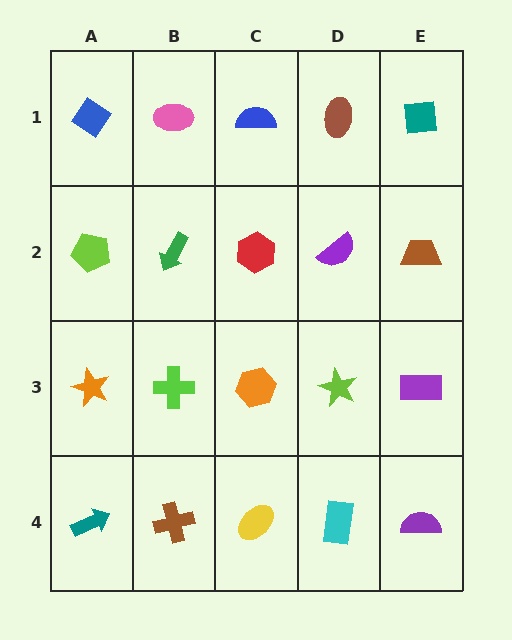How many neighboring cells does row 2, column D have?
4.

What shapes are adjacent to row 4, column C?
An orange hexagon (row 3, column C), a brown cross (row 4, column B), a cyan rectangle (row 4, column D).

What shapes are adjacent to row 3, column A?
A lime pentagon (row 2, column A), a teal arrow (row 4, column A), a lime cross (row 3, column B).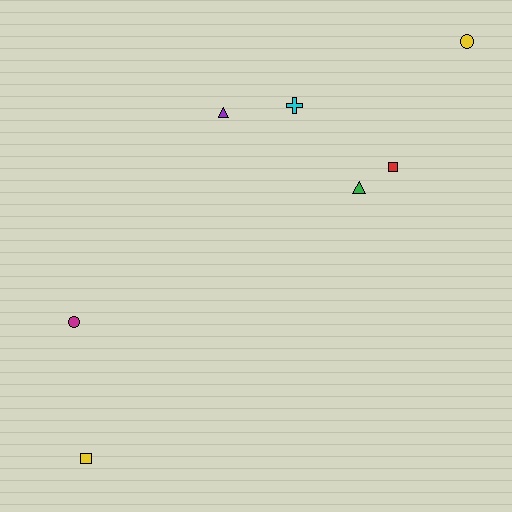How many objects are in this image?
There are 7 objects.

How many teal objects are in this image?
There are no teal objects.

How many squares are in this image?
There are 2 squares.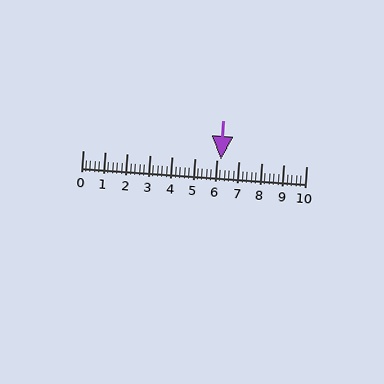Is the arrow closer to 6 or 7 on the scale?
The arrow is closer to 6.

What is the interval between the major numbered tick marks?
The major tick marks are spaced 1 units apart.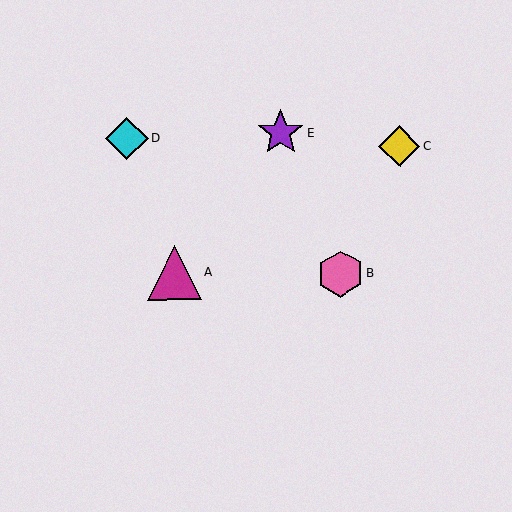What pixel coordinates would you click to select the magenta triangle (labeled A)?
Click at (174, 273) to select the magenta triangle A.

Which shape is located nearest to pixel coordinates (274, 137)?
The purple star (labeled E) at (281, 132) is nearest to that location.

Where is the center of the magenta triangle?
The center of the magenta triangle is at (174, 273).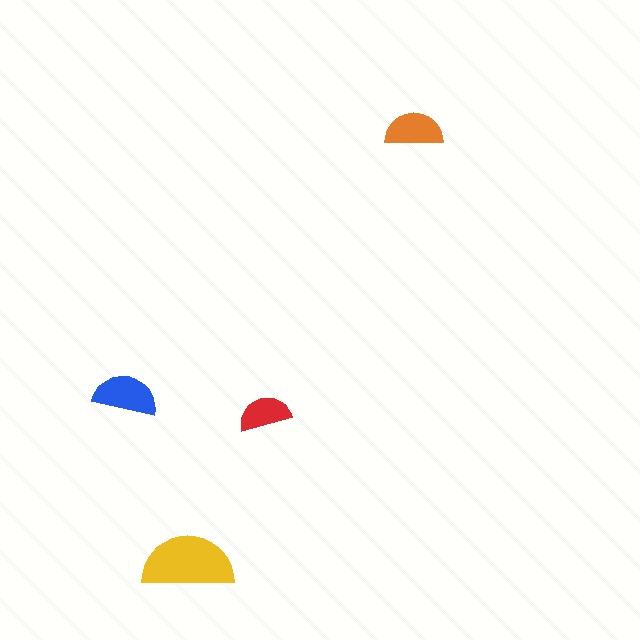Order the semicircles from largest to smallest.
the yellow one, the blue one, the orange one, the red one.